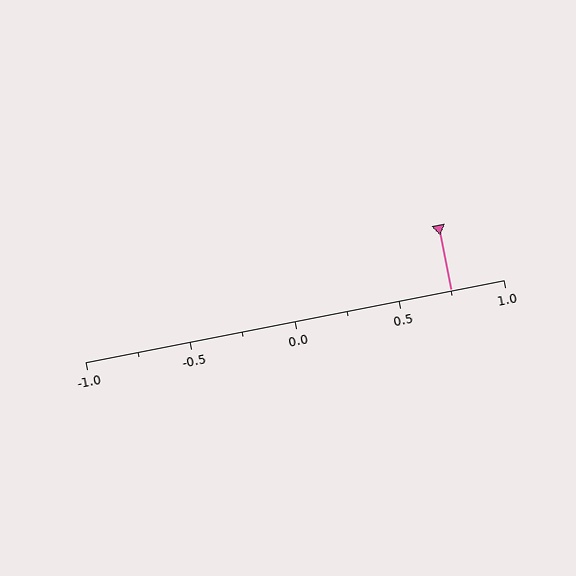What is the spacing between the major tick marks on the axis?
The major ticks are spaced 0.5 apart.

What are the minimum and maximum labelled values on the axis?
The axis runs from -1.0 to 1.0.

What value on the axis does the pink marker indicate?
The marker indicates approximately 0.75.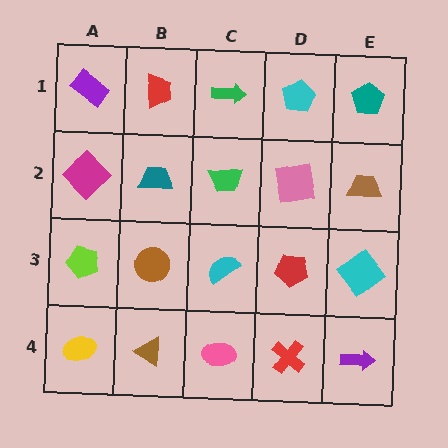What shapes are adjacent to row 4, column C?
A cyan semicircle (row 3, column C), a brown triangle (row 4, column B), a red cross (row 4, column D).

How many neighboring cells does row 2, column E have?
3.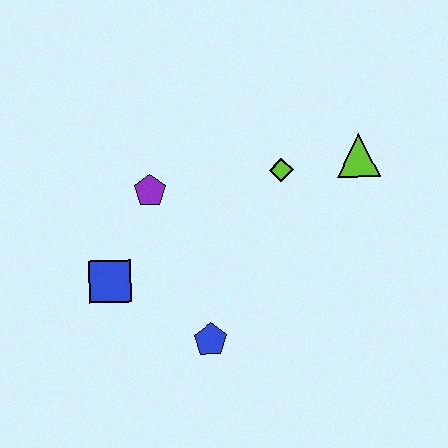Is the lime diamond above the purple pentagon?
Yes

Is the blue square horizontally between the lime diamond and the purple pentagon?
No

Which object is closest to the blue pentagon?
The blue square is closest to the blue pentagon.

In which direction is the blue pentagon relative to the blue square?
The blue pentagon is to the right of the blue square.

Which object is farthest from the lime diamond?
The blue square is farthest from the lime diamond.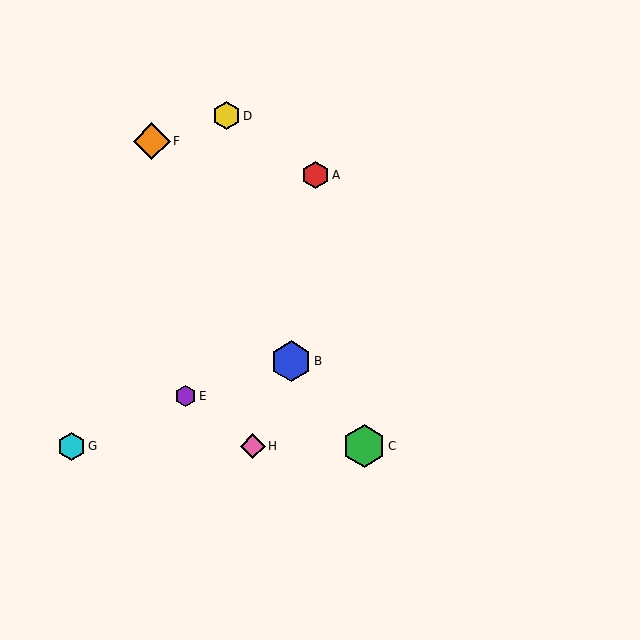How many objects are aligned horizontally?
3 objects (C, G, H) are aligned horizontally.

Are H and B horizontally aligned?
No, H is at y≈446 and B is at y≈361.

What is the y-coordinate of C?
Object C is at y≈446.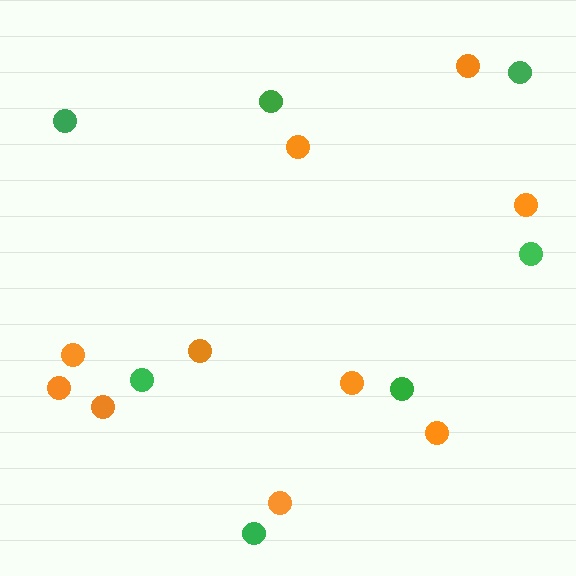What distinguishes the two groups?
There are 2 groups: one group of green circles (7) and one group of orange circles (10).